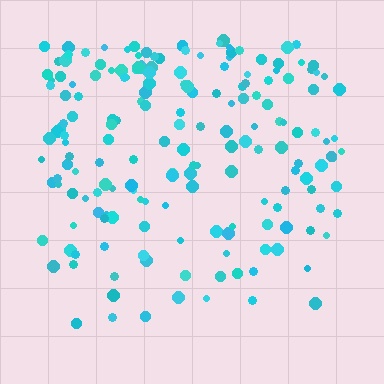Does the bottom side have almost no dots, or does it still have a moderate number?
Still a moderate number, just noticeably fewer than the top.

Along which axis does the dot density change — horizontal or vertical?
Vertical.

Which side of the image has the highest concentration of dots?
The top.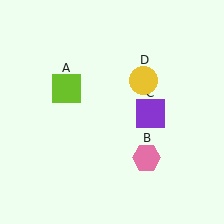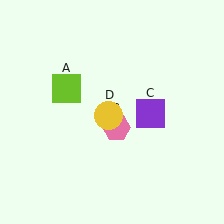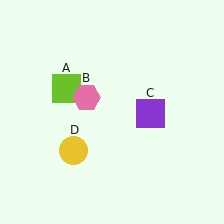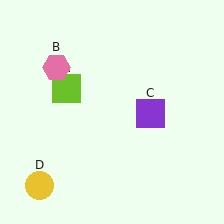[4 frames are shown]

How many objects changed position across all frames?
2 objects changed position: pink hexagon (object B), yellow circle (object D).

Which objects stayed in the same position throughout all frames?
Lime square (object A) and purple square (object C) remained stationary.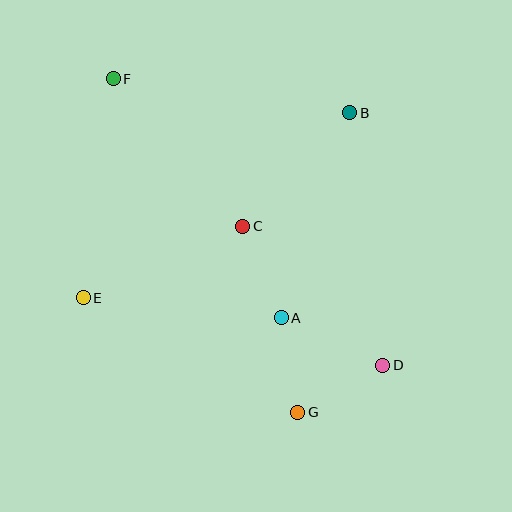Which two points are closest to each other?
Points A and G are closest to each other.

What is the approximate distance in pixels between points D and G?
The distance between D and G is approximately 97 pixels.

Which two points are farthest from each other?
Points D and F are farthest from each other.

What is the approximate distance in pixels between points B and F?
The distance between B and F is approximately 239 pixels.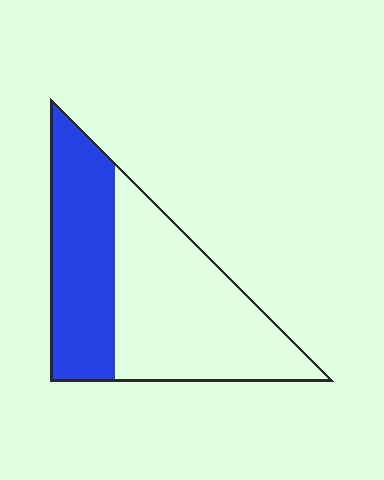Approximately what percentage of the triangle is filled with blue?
Approximately 40%.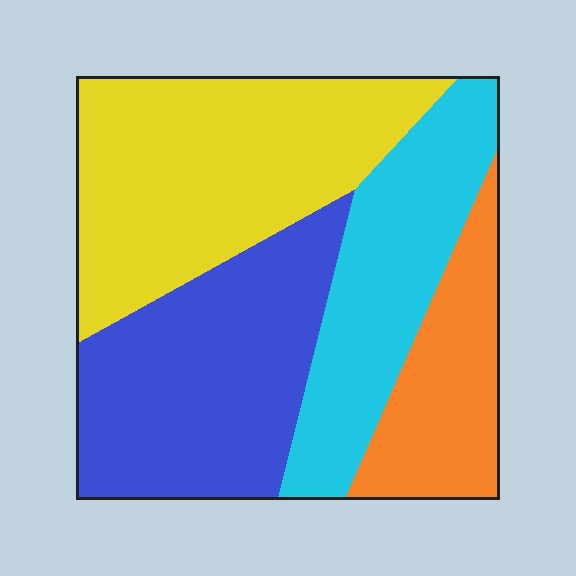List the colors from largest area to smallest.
From largest to smallest: yellow, blue, cyan, orange.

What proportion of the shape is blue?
Blue covers 29% of the shape.